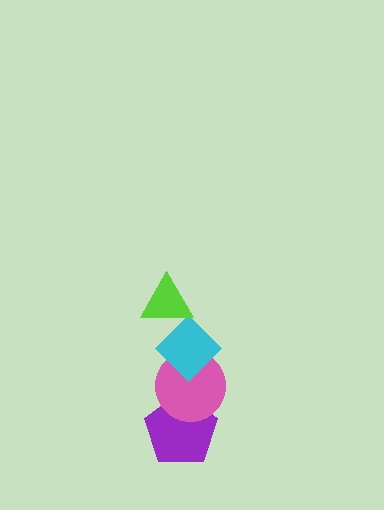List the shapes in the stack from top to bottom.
From top to bottom: the lime triangle, the cyan diamond, the pink circle, the purple pentagon.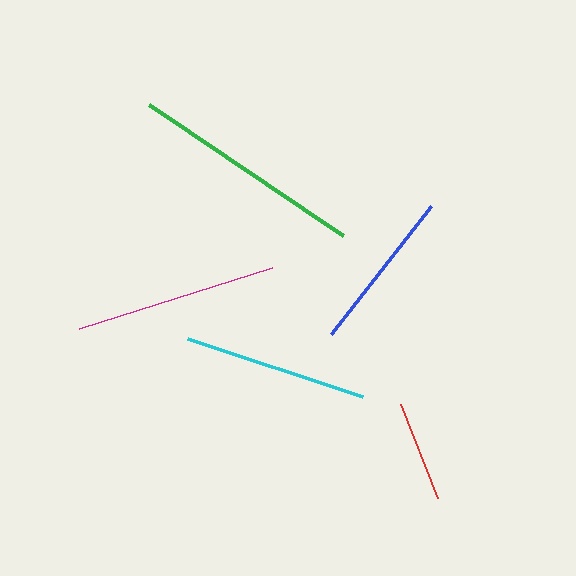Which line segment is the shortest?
The red line is the shortest at approximately 101 pixels.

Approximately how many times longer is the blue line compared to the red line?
The blue line is approximately 1.6 times the length of the red line.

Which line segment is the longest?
The green line is the longest at approximately 234 pixels.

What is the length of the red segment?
The red segment is approximately 101 pixels long.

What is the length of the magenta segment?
The magenta segment is approximately 202 pixels long.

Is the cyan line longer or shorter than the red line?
The cyan line is longer than the red line.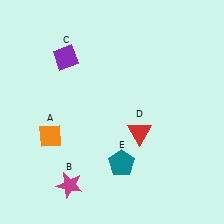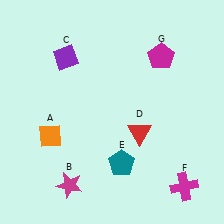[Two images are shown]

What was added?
A magenta cross (F), a magenta pentagon (G) were added in Image 2.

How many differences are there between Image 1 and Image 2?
There are 2 differences between the two images.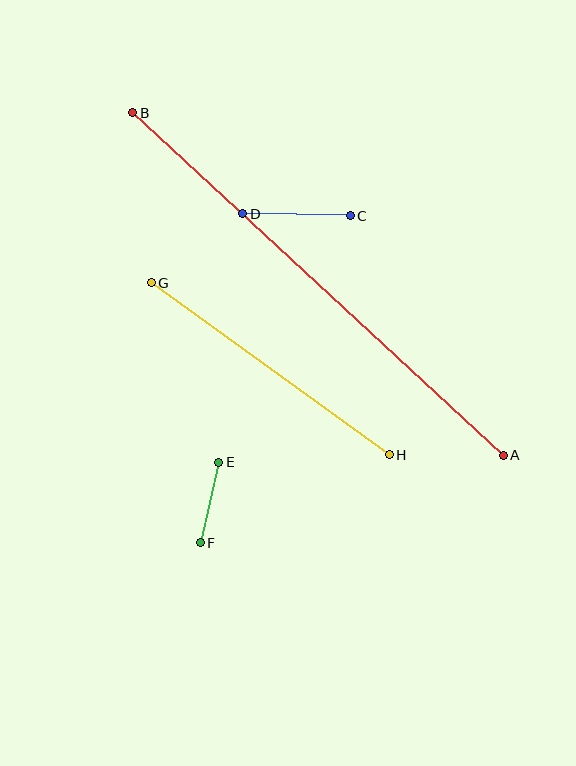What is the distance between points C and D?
The distance is approximately 108 pixels.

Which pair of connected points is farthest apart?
Points A and B are farthest apart.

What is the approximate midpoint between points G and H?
The midpoint is at approximately (270, 369) pixels.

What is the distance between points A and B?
The distance is approximately 504 pixels.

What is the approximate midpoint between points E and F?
The midpoint is at approximately (210, 503) pixels.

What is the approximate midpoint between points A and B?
The midpoint is at approximately (318, 284) pixels.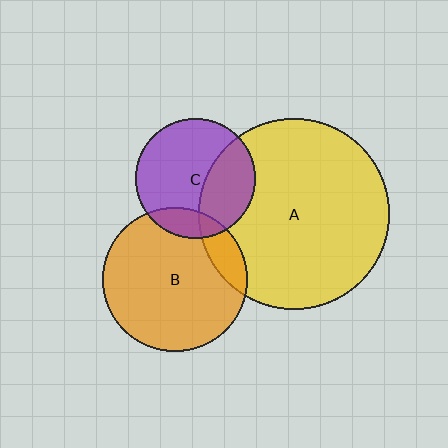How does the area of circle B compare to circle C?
Approximately 1.5 times.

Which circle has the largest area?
Circle A (yellow).